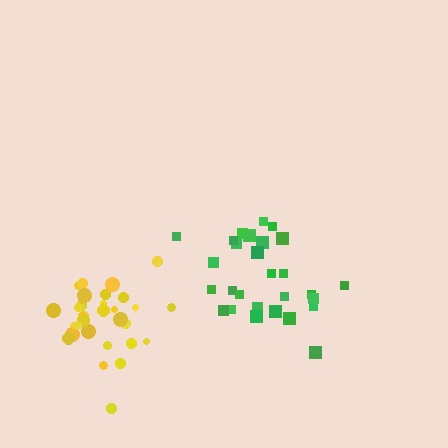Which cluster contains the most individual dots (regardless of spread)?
Yellow (32).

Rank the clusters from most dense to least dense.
yellow, green.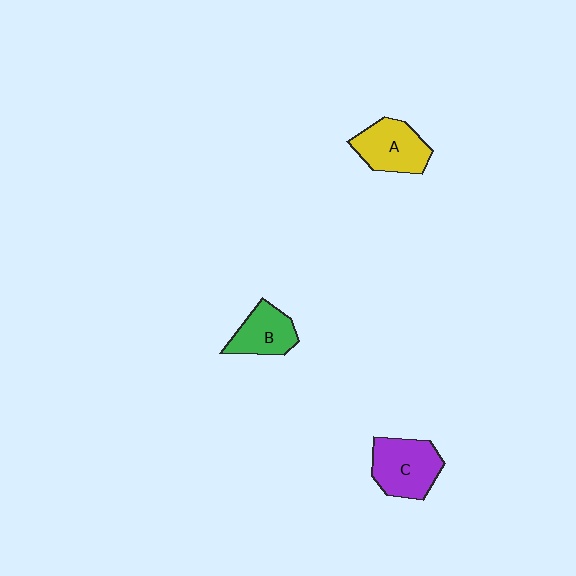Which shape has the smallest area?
Shape B (green).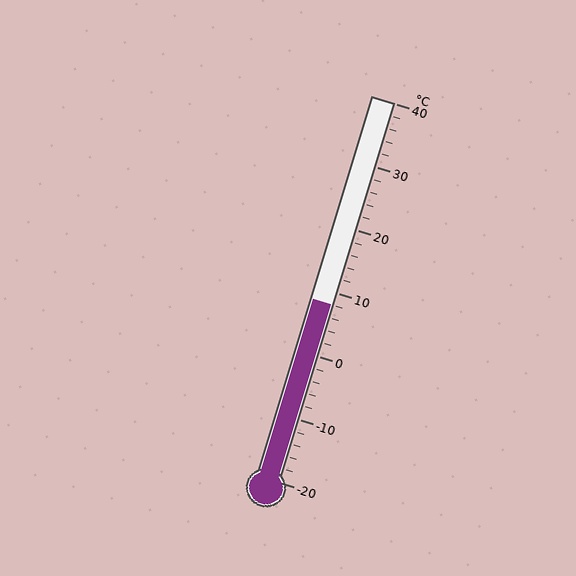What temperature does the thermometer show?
The thermometer shows approximately 8°C.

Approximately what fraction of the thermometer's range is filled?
The thermometer is filled to approximately 45% of its range.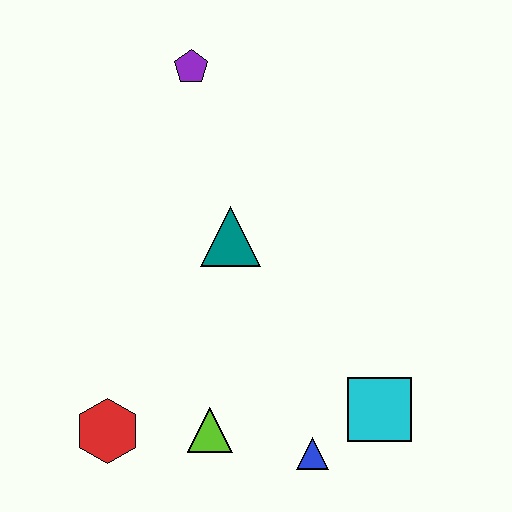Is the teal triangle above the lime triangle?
Yes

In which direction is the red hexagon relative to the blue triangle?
The red hexagon is to the left of the blue triangle.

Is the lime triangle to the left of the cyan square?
Yes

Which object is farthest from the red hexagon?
The purple pentagon is farthest from the red hexagon.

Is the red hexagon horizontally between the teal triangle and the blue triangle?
No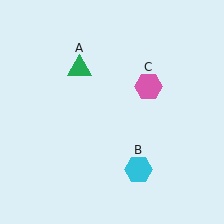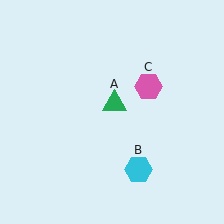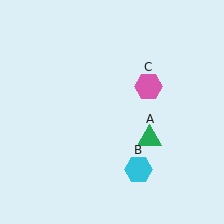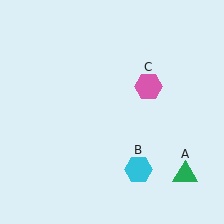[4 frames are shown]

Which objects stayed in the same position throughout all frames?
Cyan hexagon (object B) and pink hexagon (object C) remained stationary.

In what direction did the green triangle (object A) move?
The green triangle (object A) moved down and to the right.